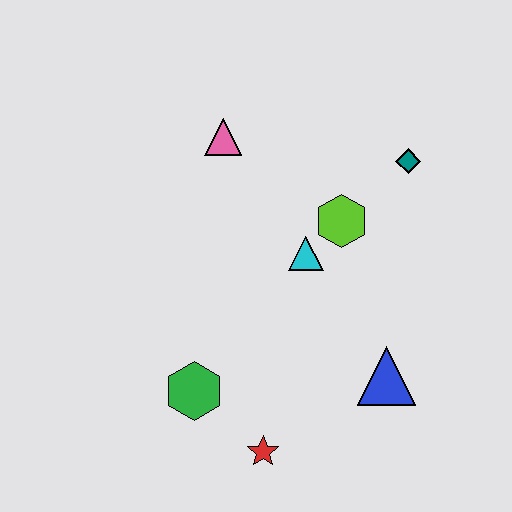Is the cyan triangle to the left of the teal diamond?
Yes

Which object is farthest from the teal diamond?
The red star is farthest from the teal diamond.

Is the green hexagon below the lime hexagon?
Yes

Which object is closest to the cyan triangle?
The lime hexagon is closest to the cyan triangle.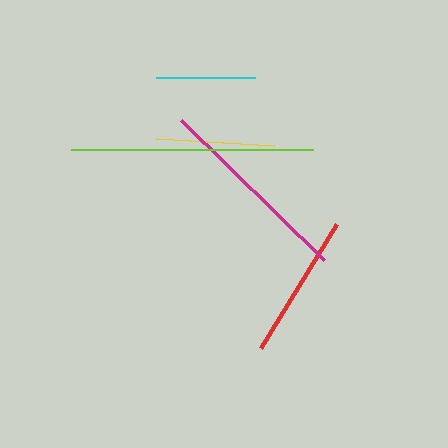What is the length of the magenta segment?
The magenta segment is approximately 201 pixels long.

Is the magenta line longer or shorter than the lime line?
The lime line is longer than the magenta line.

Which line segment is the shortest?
The cyan line is the shortest at approximately 99 pixels.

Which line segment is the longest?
The lime line is the longest at approximately 242 pixels.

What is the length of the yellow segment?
The yellow segment is approximately 118 pixels long.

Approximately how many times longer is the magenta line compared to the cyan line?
The magenta line is approximately 2.0 times the length of the cyan line.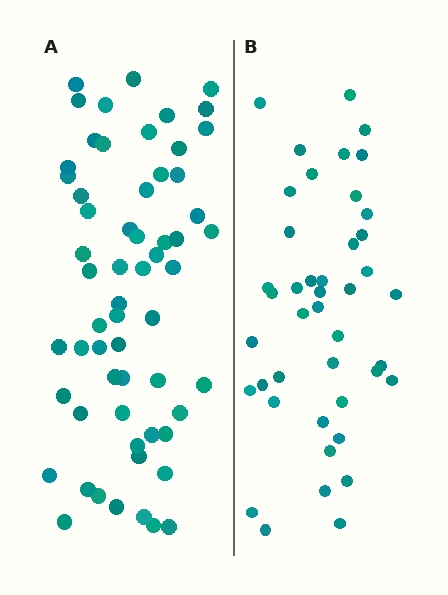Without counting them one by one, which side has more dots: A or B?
Region A (the left region) has more dots.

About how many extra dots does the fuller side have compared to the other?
Region A has approximately 15 more dots than region B.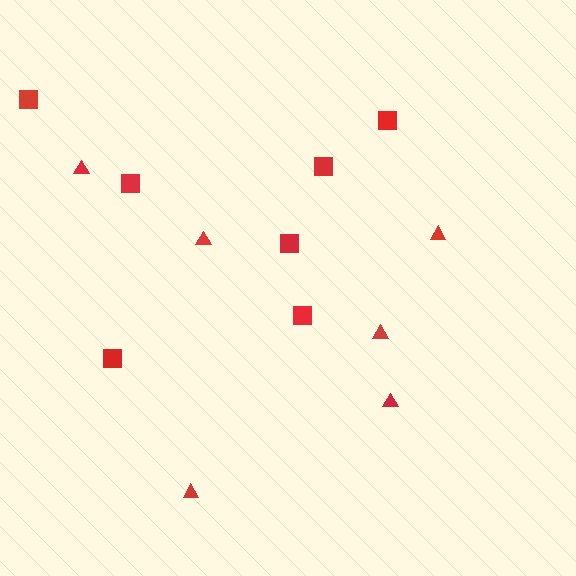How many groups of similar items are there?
There are 2 groups: one group of squares (7) and one group of triangles (6).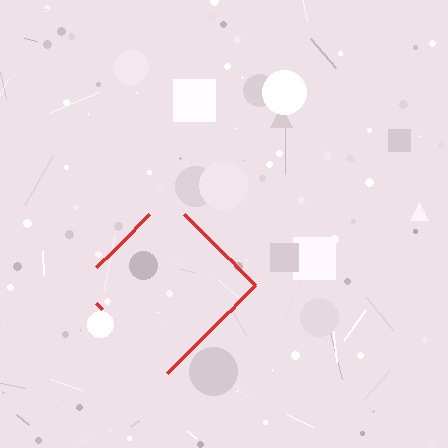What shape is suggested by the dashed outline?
The dashed outline suggests a diamond.